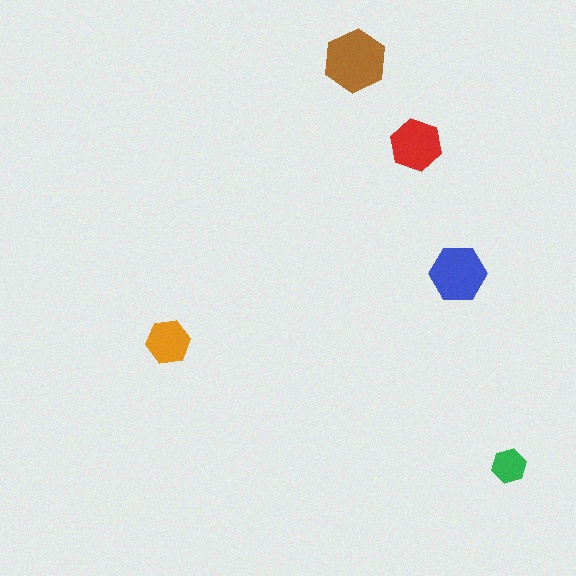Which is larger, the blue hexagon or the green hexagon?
The blue one.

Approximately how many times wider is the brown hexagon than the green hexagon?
About 2 times wider.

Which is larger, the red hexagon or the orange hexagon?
The red one.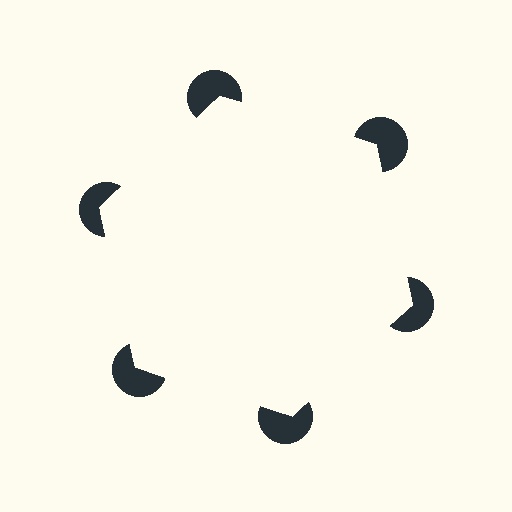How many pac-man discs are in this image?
There are 6 — one at each vertex of the illusory hexagon.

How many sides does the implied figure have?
6 sides.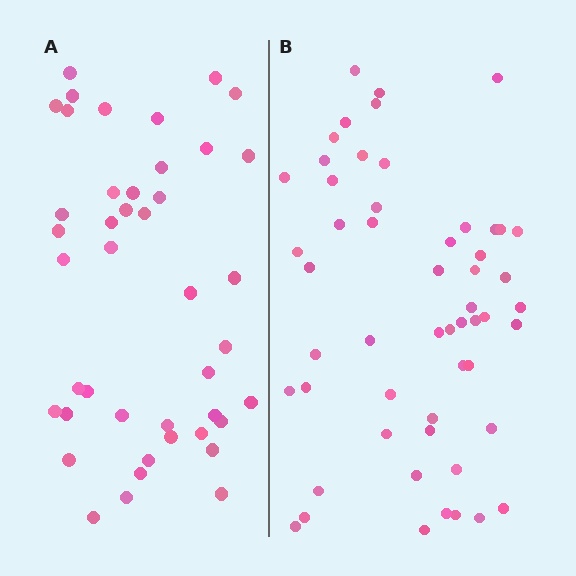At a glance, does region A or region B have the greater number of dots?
Region B (the right region) has more dots.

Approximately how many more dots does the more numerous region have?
Region B has roughly 12 or so more dots than region A.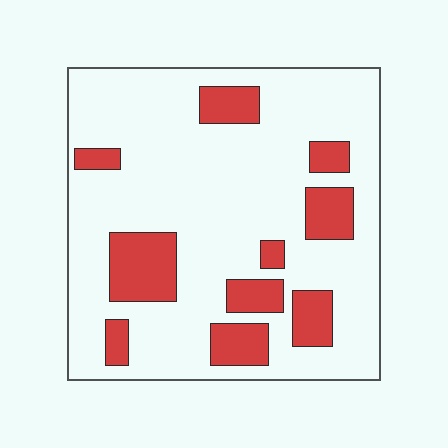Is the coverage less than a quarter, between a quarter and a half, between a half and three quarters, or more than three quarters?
Less than a quarter.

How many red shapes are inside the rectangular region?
10.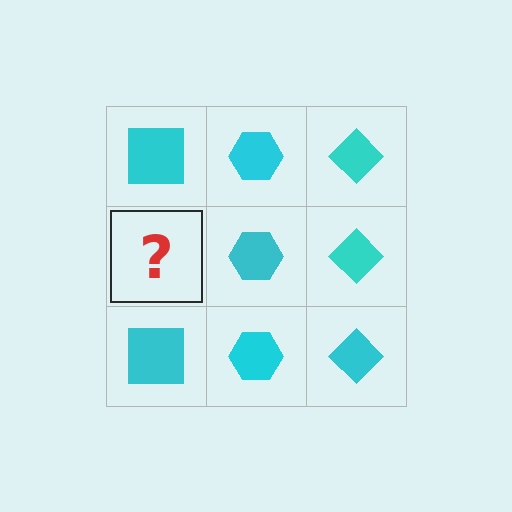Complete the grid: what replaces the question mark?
The question mark should be replaced with a cyan square.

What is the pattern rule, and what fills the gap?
The rule is that each column has a consistent shape. The gap should be filled with a cyan square.